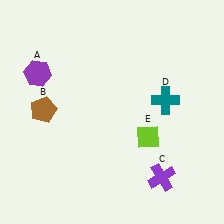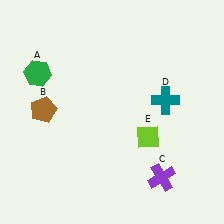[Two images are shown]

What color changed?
The hexagon (A) changed from purple in Image 1 to green in Image 2.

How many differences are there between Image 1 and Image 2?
There is 1 difference between the two images.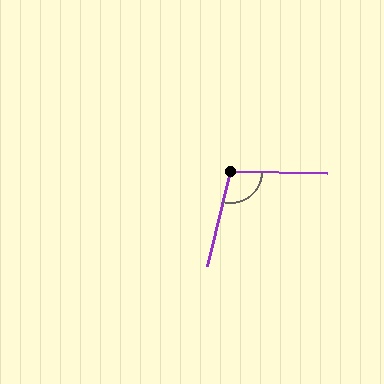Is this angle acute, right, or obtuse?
It is obtuse.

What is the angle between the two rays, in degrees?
Approximately 102 degrees.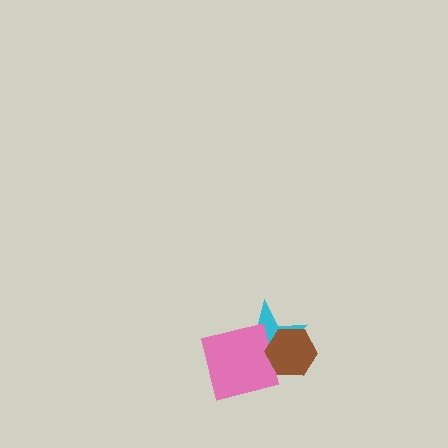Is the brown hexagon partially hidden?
No, no other shape covers it.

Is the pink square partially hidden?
Yes, it is partially covered by another shape.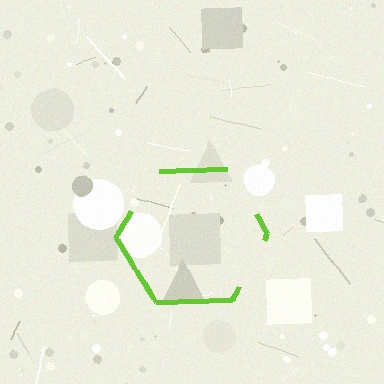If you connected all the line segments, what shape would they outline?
They would outline a hexagon.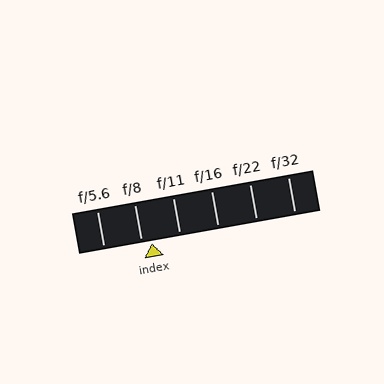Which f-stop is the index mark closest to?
The index mark is closest to f/8.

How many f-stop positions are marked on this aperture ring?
There are 6 f-stop positions marked.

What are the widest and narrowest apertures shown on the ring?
The widest aperture shown is f/5.6 and the narrowest is f/32.